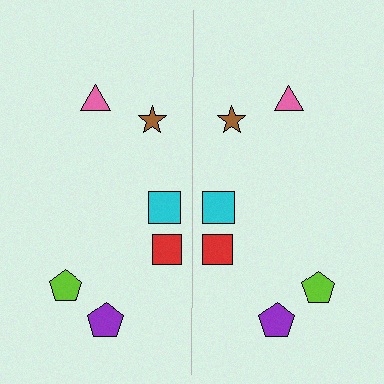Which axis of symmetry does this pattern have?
The pattern has a vertical axis of symmetry running through the center of the image.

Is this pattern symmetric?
Yes, this pattern has bilateral (reflection) symmetry.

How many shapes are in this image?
There are 12 shapes in this image.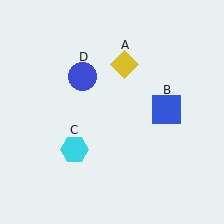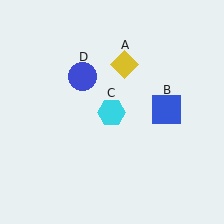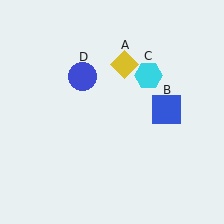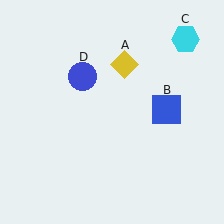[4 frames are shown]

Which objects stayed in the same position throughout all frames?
Yellow diamond (object A) and blue square (object B) and blue circle (object D) remained stationary.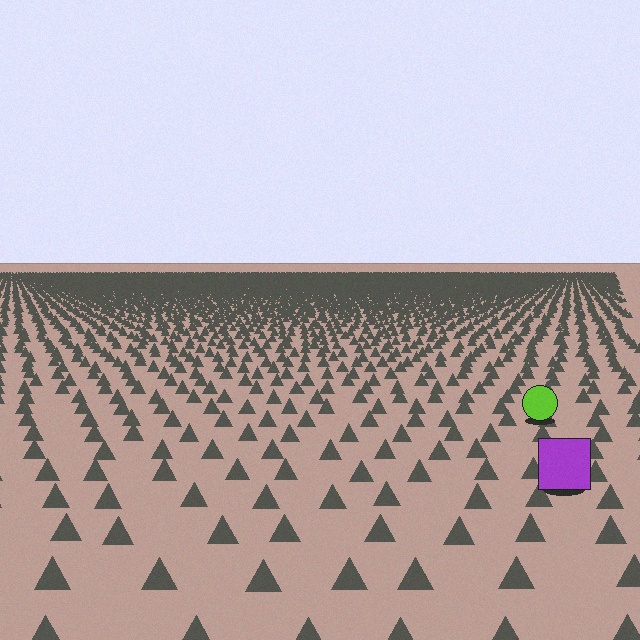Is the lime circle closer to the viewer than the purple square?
No. The purple square is closer — you can tell from the texture gradient: the ground texture is coarser near it.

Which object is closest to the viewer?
The purple square is closest. The texture marks near it are larger and more spread out.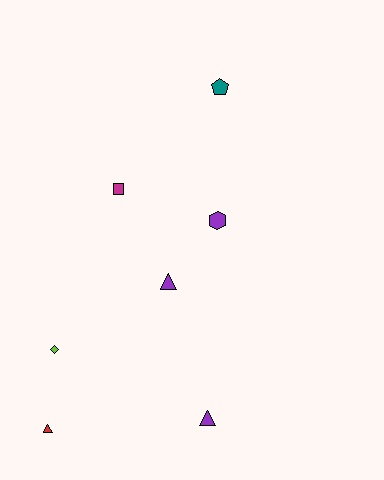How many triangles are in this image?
There are 3 triangles.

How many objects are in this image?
There are 7 objects.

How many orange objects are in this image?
There are no orange objects.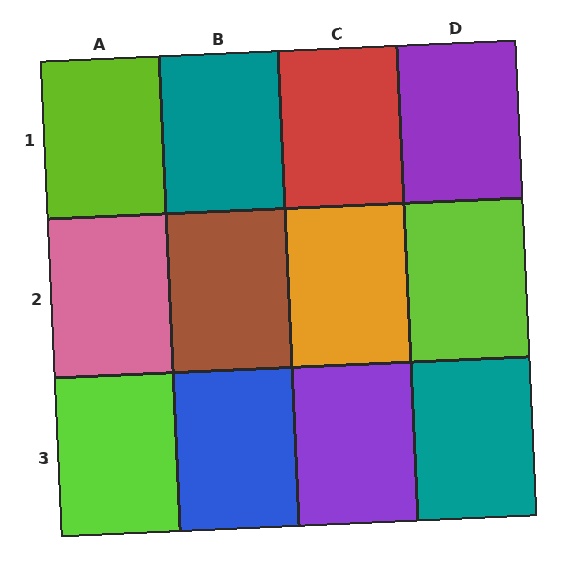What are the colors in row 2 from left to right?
Pink, brown, orange, lime.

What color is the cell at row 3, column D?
Teal.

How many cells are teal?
2 cells are teal.